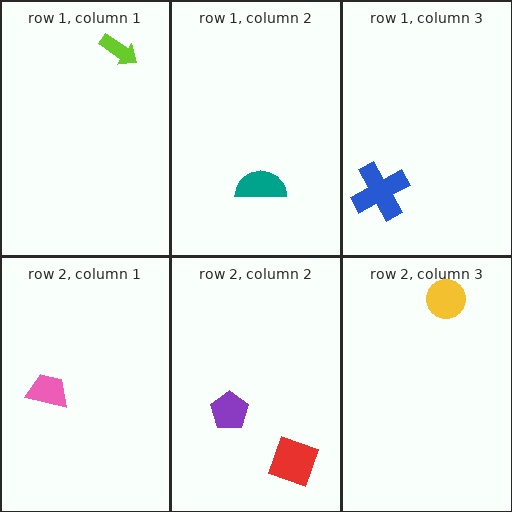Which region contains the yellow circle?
The row 2, column 3 region.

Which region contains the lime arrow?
The row 1, column 1 region.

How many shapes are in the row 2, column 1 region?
1.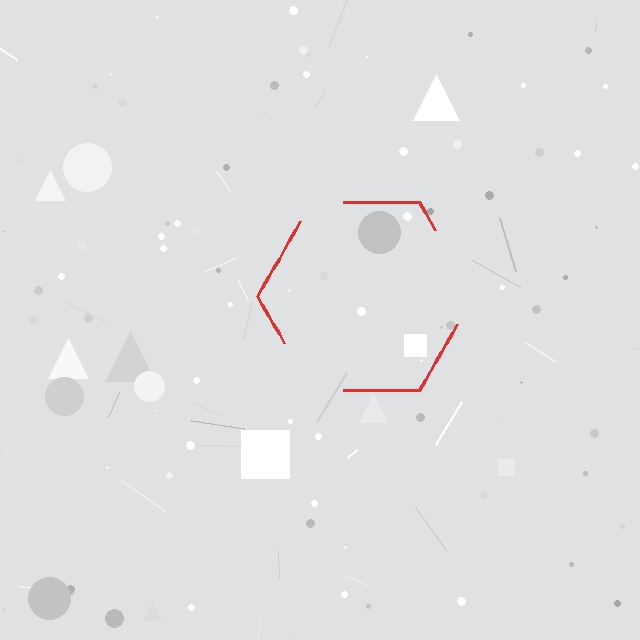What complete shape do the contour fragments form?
The contour fragments form a hexagon.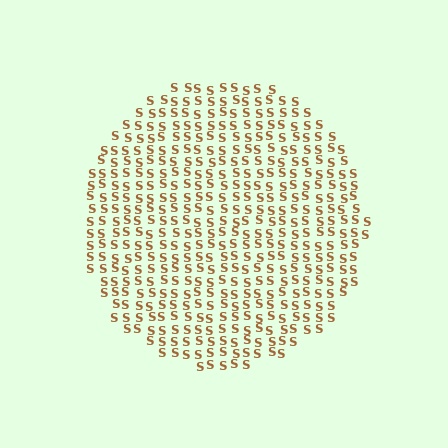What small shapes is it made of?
It is made of small letter S's.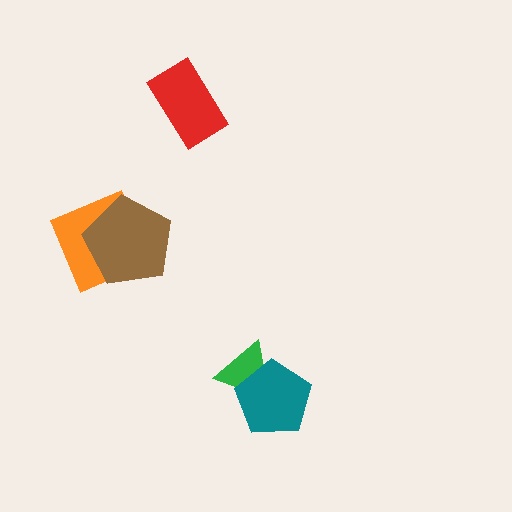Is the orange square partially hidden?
Yes, it is partially covered by another shape.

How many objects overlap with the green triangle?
1 object overlaps with the green triangle.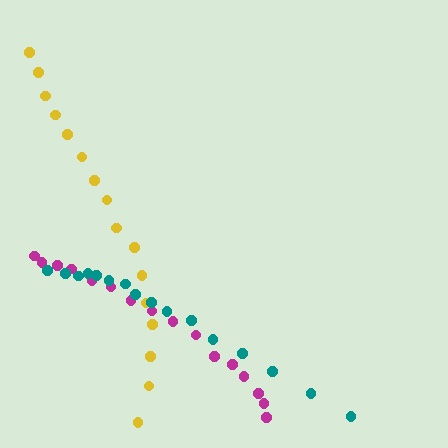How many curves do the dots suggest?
There are 3 distinct paths.